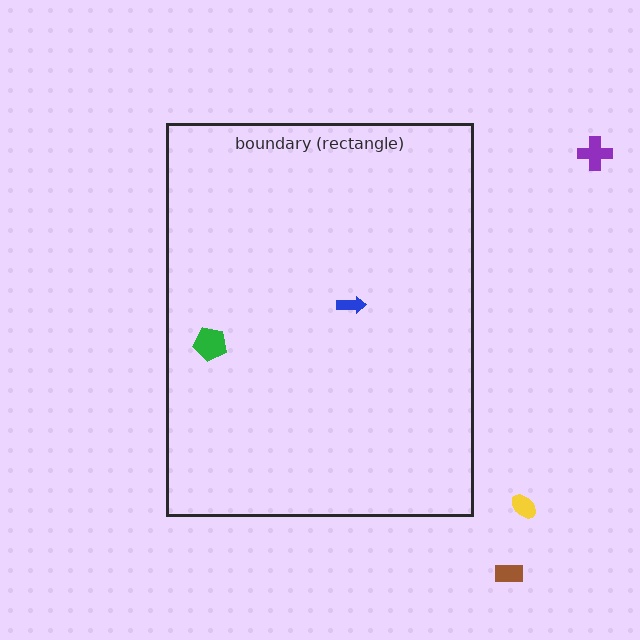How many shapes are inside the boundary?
2 inside, 3 outside.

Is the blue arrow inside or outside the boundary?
Inside.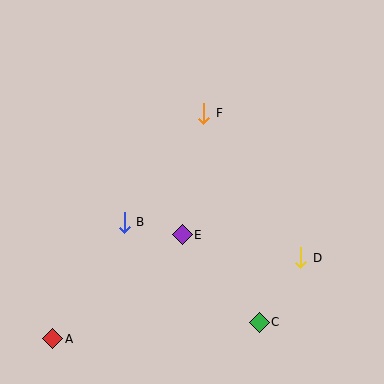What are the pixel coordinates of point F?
Point F is at (204, 113).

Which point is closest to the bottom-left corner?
Point A is closest to the bottom-left corner.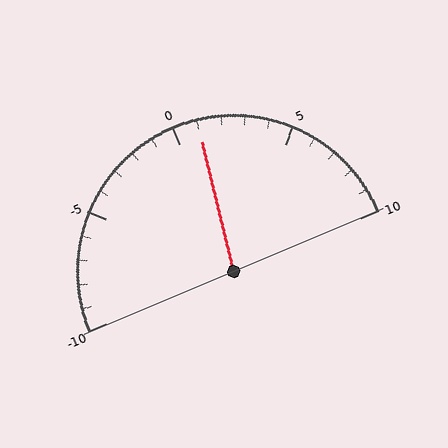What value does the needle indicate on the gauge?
The needle indicates approximately 1.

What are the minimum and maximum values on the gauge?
The gauge ranges from -10 to 10.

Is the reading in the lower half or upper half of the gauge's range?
The reading is in the upper half of the range (-10 to 10).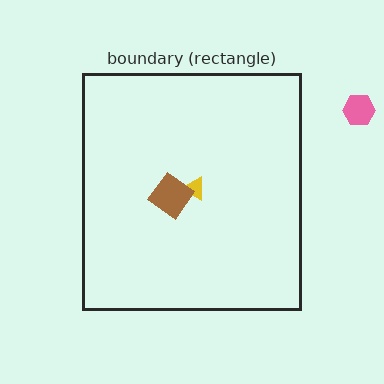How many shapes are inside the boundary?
2 inside, 1 outside.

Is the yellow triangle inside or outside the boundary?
Inside.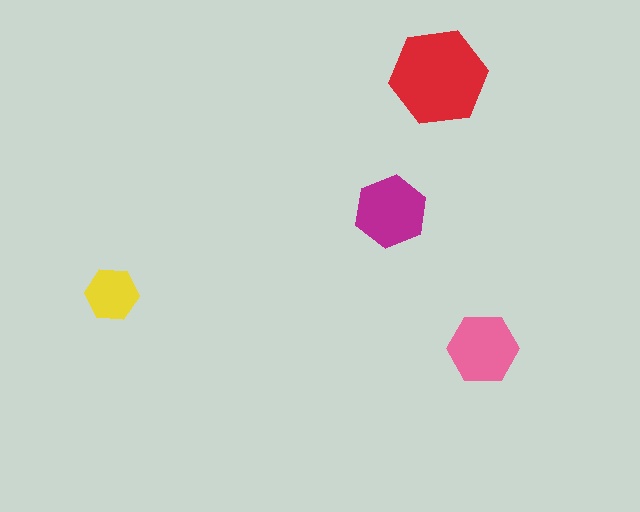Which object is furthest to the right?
The pink hexagon is rightmost.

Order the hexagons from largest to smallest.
the red one, the magenta one, the pink one, the yellow one.